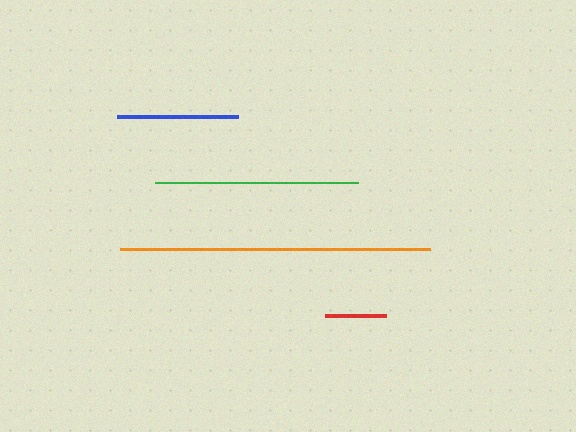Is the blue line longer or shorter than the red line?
The blue line is longer than the red line.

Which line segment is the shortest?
The red line is the shortest at approximately 61 pixels.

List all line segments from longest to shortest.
From longest to shortest: orange, green, blue, red.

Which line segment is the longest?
The orange line is the longest at approximately 310 pixels.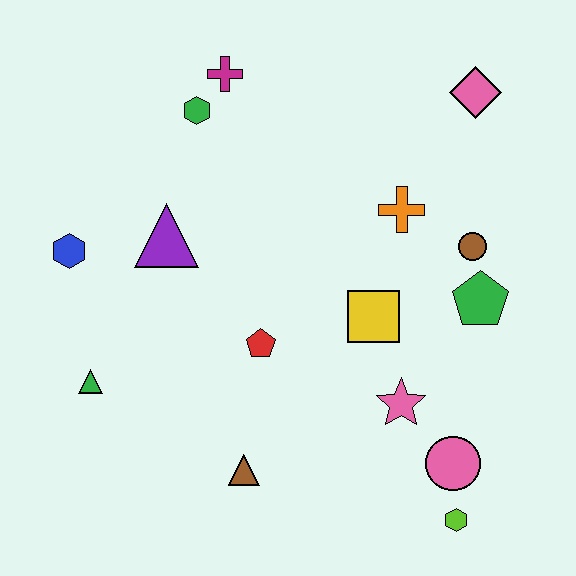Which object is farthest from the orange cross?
The green triangle is farthest from the orange cross.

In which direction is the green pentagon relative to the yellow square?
The green pentagon is to the right of the yellow square.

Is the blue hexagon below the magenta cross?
Yes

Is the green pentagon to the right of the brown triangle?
Yes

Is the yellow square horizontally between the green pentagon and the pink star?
No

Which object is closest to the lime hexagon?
The pink circle is closest to the lime hexagon.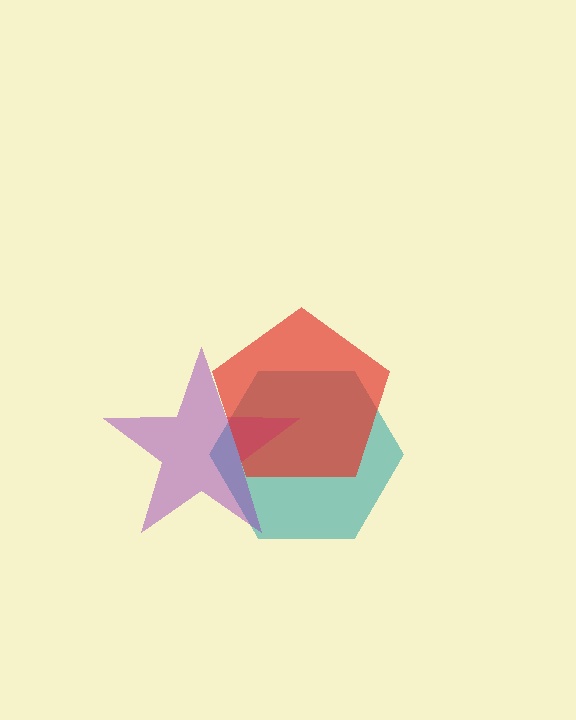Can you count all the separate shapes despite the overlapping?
Yes, there are 3 separate shapes.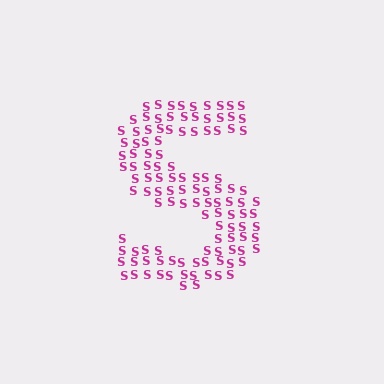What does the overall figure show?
The overall figure shows the letter S.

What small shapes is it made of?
It is made of small letter S's.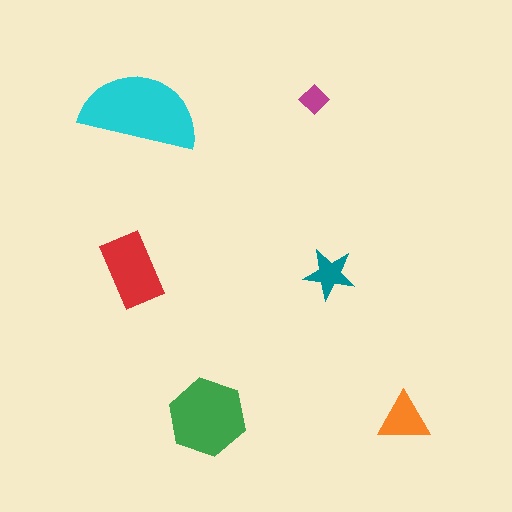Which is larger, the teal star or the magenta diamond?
The teal star.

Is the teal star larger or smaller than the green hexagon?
Smaller.